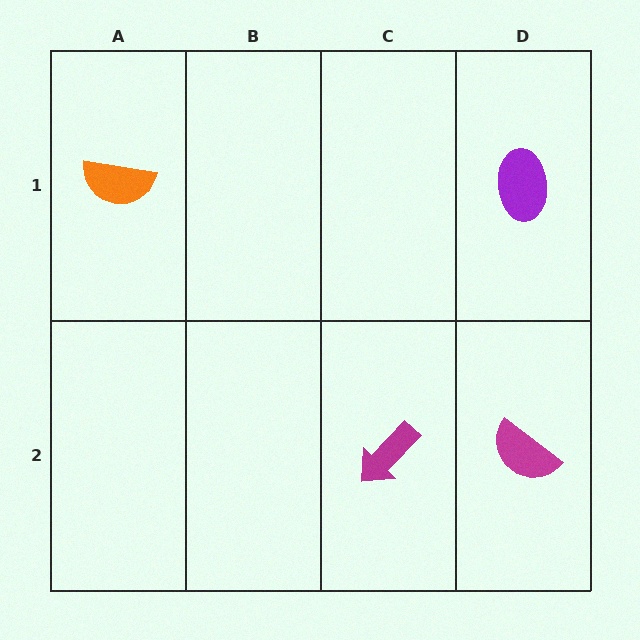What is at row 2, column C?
A magenta arrow.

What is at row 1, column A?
An orange semicircle.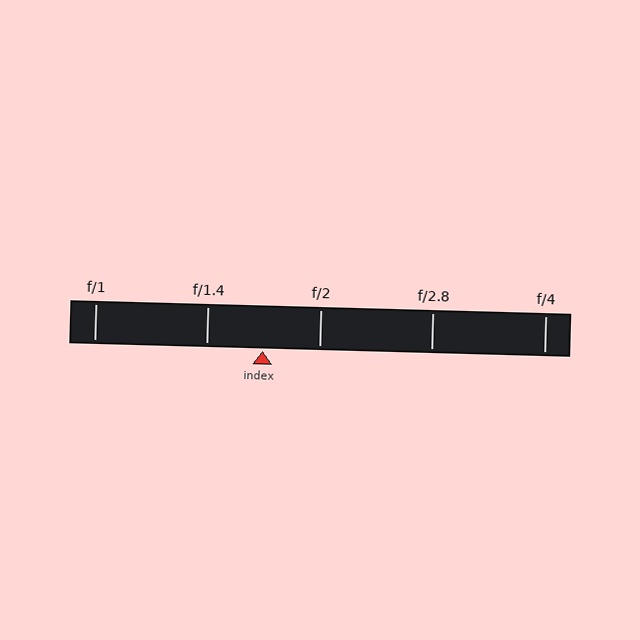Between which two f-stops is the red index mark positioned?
The index mark is between f/1.4 and f/2.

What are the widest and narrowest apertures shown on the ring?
The widest aperture shown is f/1 and the narrowest is f/4.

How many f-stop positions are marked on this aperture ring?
There are 5 f-stop positions marked.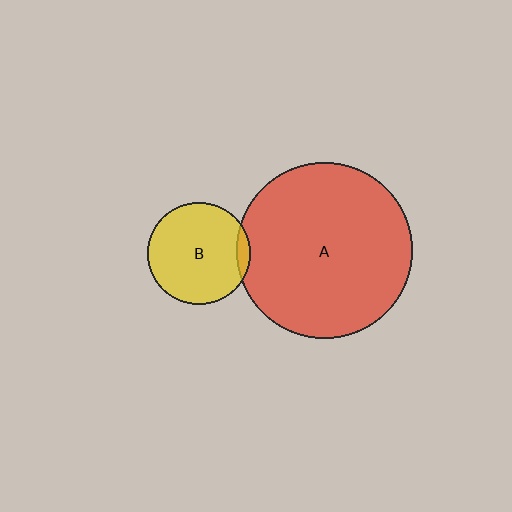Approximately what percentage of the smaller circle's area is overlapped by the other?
Approximately 5%.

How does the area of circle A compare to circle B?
Approximately 2.9 times.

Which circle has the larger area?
Circle A (red).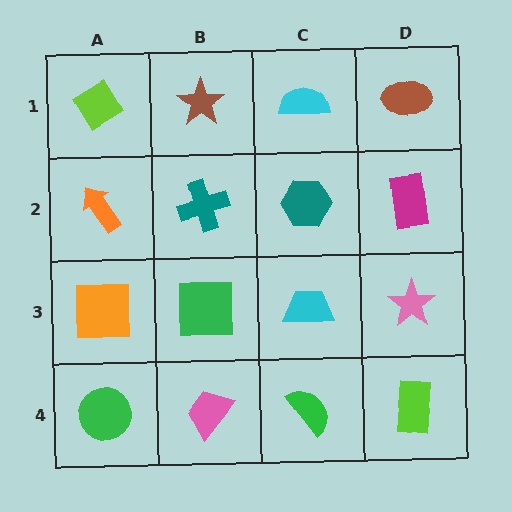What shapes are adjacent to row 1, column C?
A teal hexagon (row 2, column C), a brown star (row 1, column B), a brown ellipse (row 1, column D).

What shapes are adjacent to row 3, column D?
A magenta rectangle (row 2, column D), a lime rectangle (row 4, column D), a cyan trapezoid (row 3, column C).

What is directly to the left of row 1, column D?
A cyan semicircle.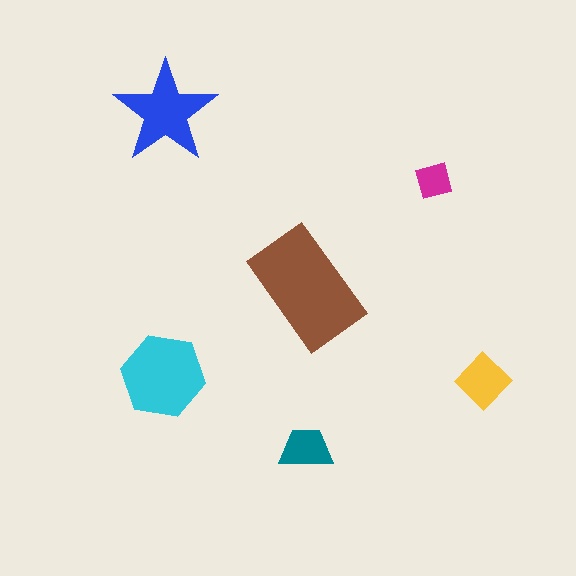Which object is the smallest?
The magenta square.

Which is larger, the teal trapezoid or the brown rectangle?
The brown rectangle.